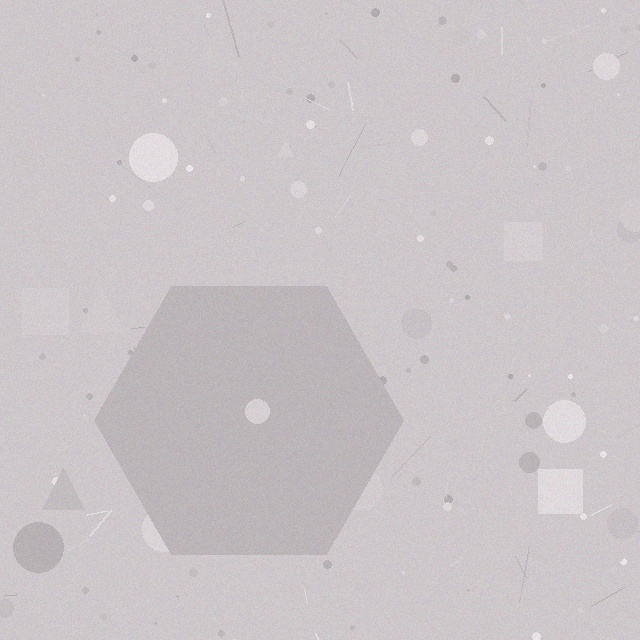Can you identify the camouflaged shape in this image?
The camouflaged shape is a hexagon.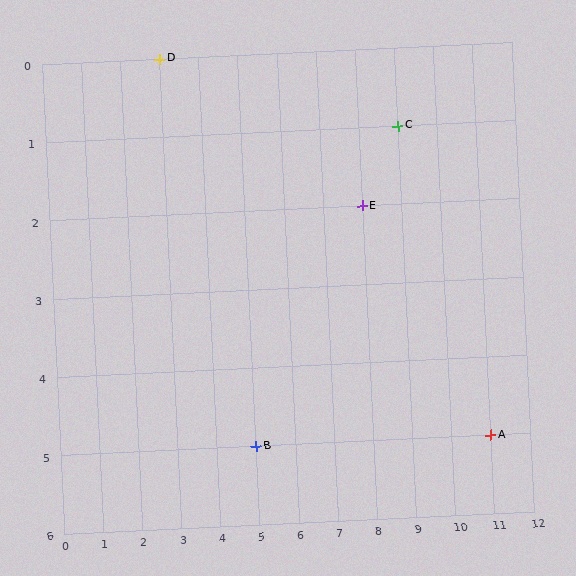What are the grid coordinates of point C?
Point C is at grid coordinates (9, 1).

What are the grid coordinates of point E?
Point E is at grid coordinates (8, 2).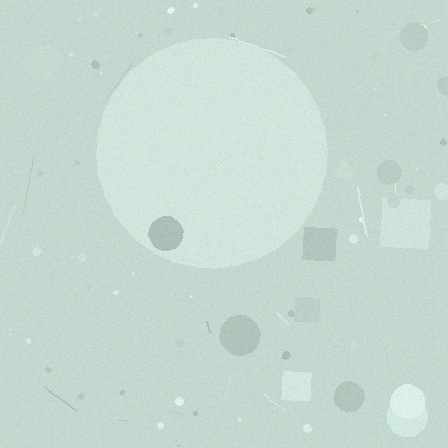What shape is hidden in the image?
A circle is hidden in the image.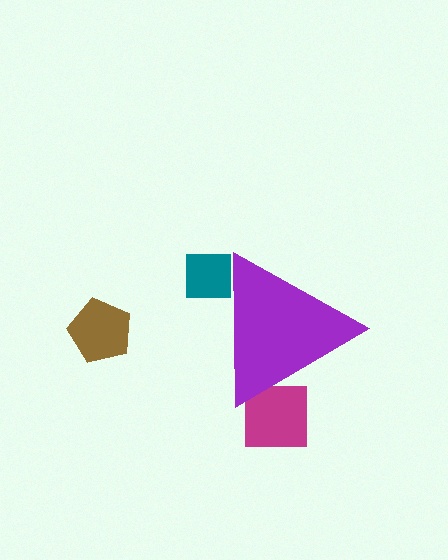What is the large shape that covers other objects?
A purple triangle.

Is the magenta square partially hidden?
Yes, the magenta square is partially hidden behind the purple triangle.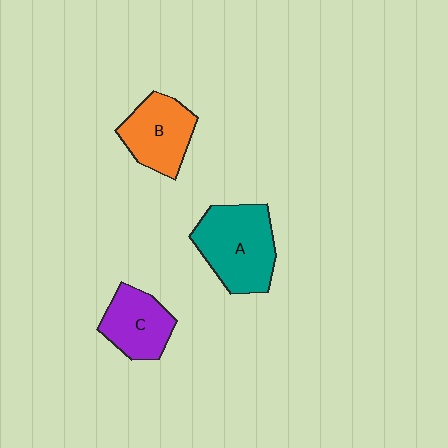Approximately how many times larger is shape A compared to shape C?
Approximately 1.5 times.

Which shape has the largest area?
Shape A (teal).